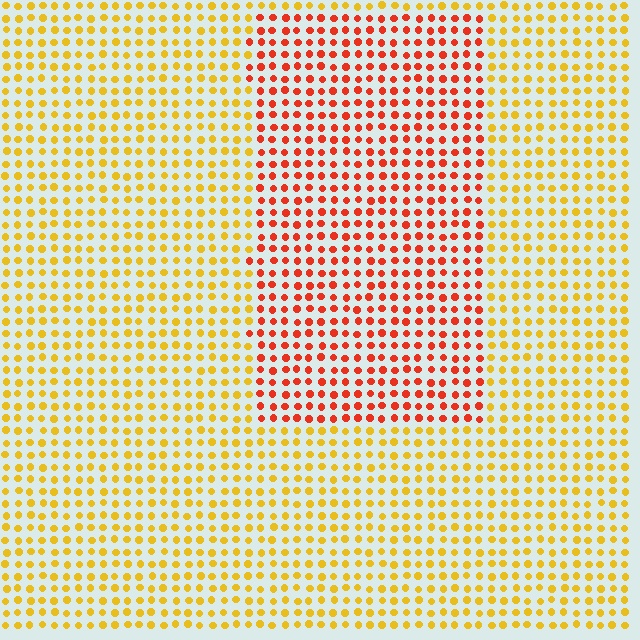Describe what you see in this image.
The image is filled with small yellow elements in a uniform arrangement. A rectangle-shaped region is visible where the elements are tinted to a slightly different hue, forming a subtle color boundary.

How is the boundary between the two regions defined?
The boundary is defined purely by a slight shift in hue (about 42 degrees). Spacing, size, and orientation are identical on both sides.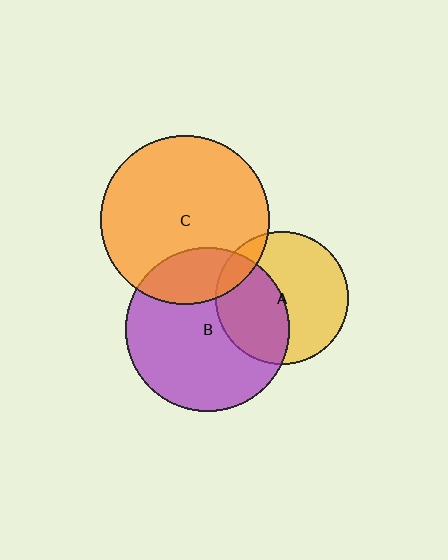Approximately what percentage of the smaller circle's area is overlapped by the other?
Approximately 10%.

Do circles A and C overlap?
Yes.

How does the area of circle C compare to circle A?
Approximately 1.6 times.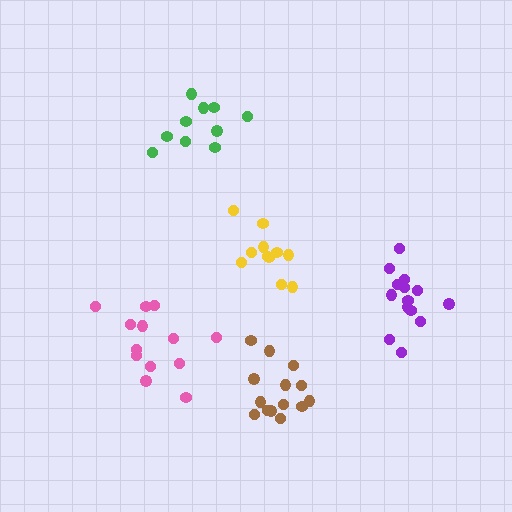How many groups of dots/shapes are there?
There are 5 groups.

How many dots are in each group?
Group 1: 14 dots, Group 2: 10 dots, Group 3: 14 dots, Group 4: 13 dots, Group 5: 11 dots (62 total).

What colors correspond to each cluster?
The clusters are colored: brown, green, purple, pink, yellow.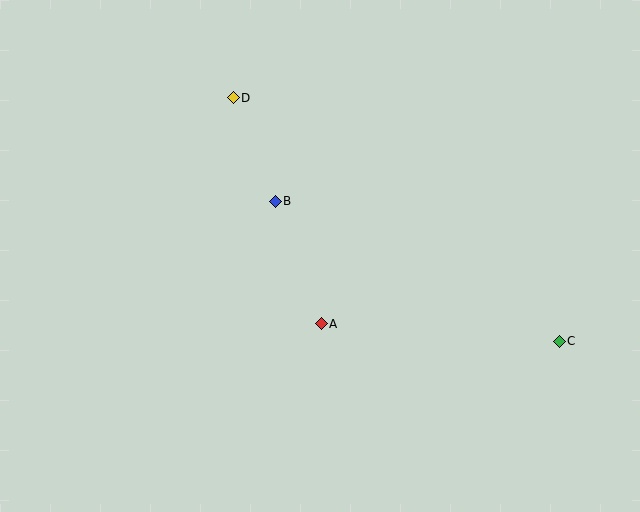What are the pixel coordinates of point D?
Point D is at (233, 98).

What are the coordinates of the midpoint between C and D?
The midpoint between C and D is at (396, 219).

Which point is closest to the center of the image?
Point A at (321, 324) is closest to the center.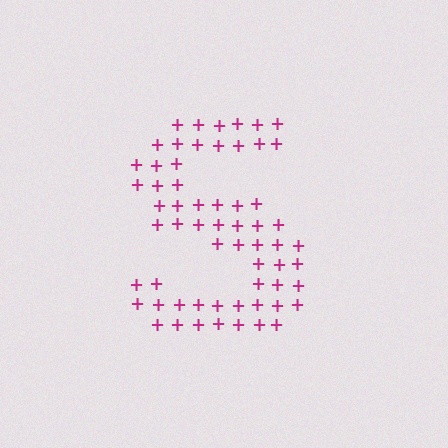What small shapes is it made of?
It is made of small plus signs.